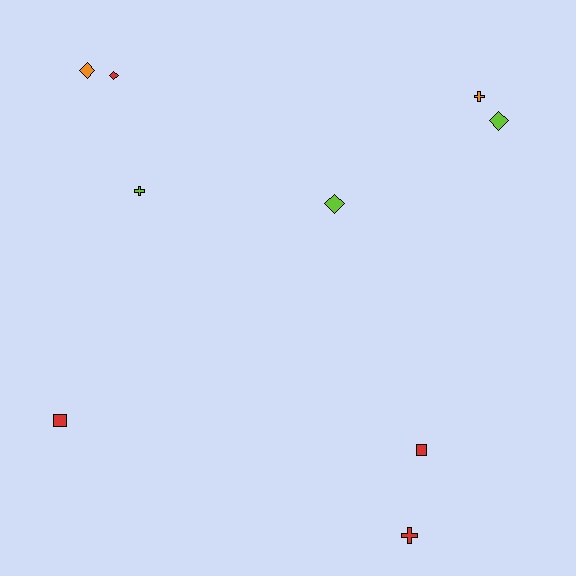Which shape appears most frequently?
Diamond, with 4 objects.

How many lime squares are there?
There are no lime squares.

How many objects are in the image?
There are 9 objects.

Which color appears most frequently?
Red, with 4 objects.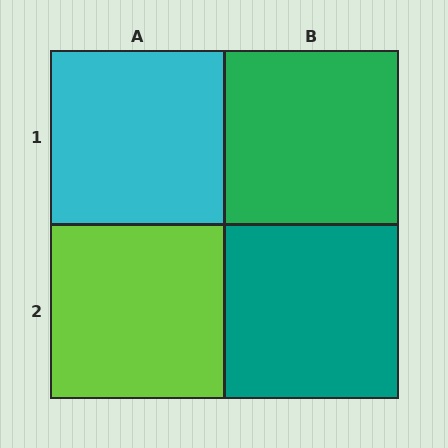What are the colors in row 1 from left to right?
Cyan, green.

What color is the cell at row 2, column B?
Teal.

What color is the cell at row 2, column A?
Lime.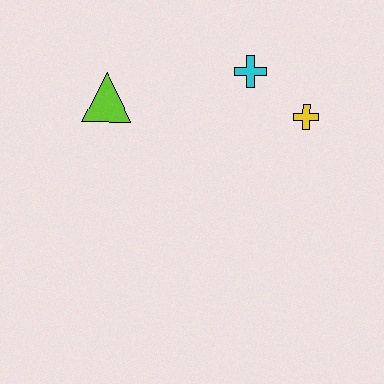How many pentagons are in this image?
There are no pentagons.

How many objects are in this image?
There are 3 objects.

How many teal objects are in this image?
There are no teal objects.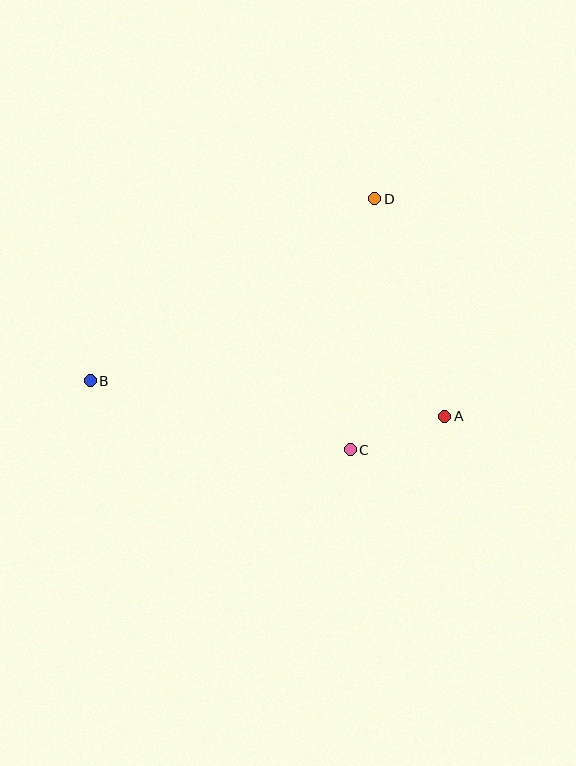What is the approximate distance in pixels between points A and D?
The distance between A and D is approximately 229 pixels.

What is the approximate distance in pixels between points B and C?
The distance between B and C is approximately 269 pixels.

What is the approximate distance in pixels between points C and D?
The distance between C and D is approximately 252 pixels.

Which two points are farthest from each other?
Points A and B are farthest from each other.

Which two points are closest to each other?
Points A and C are closest to each other.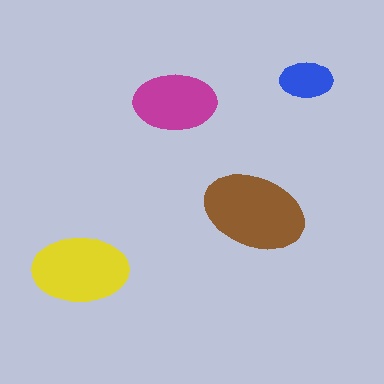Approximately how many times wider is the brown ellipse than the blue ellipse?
About 2 times wider.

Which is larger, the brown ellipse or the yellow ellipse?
The brown one.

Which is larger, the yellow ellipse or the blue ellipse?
The yellow one.